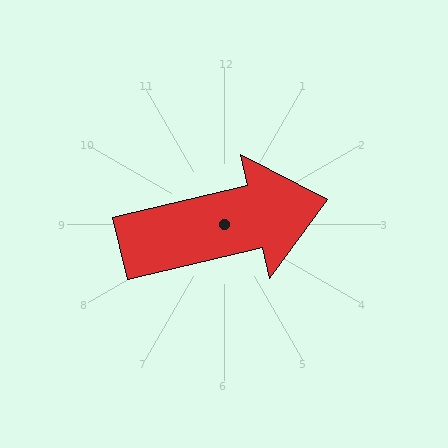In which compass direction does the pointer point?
East.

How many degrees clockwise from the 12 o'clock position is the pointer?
Approximately 77 degrees.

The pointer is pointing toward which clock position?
Roughly 3 o'clock.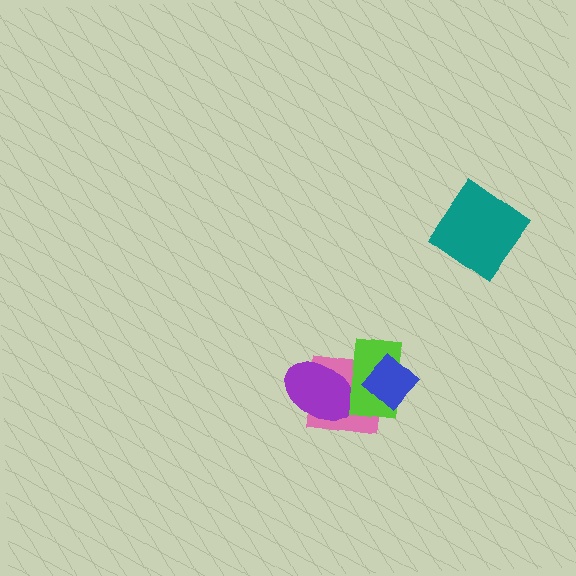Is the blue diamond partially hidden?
No, no other shape covers it.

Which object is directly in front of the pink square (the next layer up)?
The purple ellipse is directly in front of the pink square.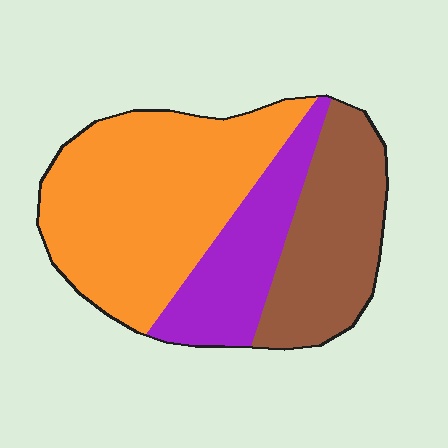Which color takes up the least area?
Purple, at roughly 20%.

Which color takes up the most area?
Orange, at roughly 50%.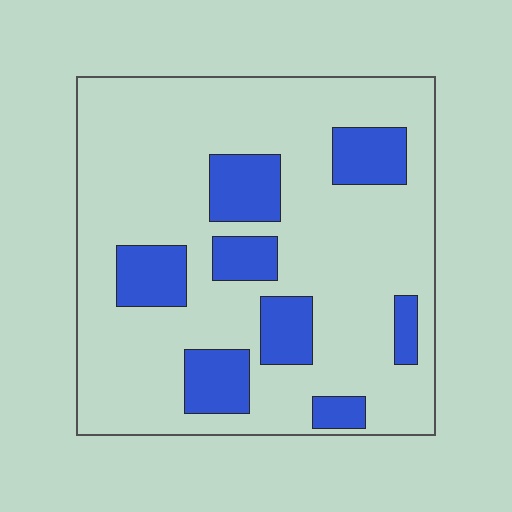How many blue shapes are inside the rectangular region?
8.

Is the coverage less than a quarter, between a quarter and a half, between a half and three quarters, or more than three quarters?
Less than a quarter.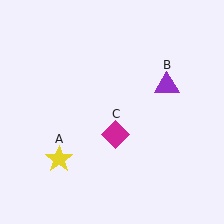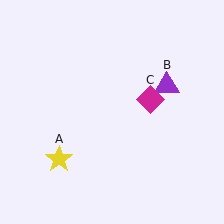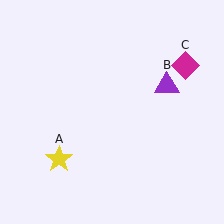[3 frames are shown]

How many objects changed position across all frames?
1 object changed position: magenta diamond (object C).